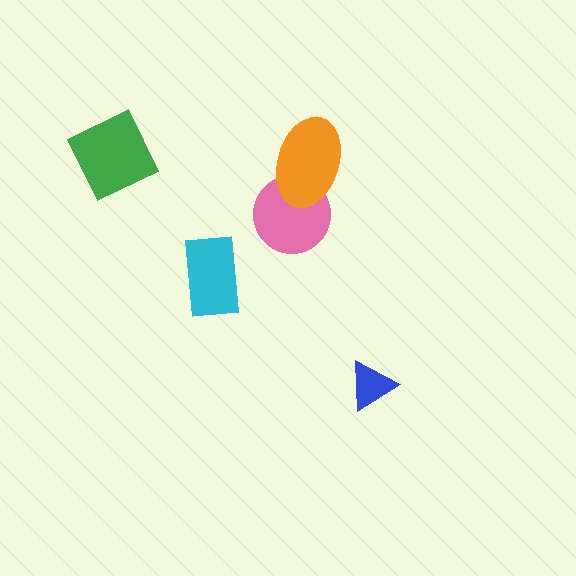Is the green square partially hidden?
No, no other shape covers it.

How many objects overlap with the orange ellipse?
1 object overlaps with the orange ellipse.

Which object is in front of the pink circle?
The orange ellipse is in front of the pink circle.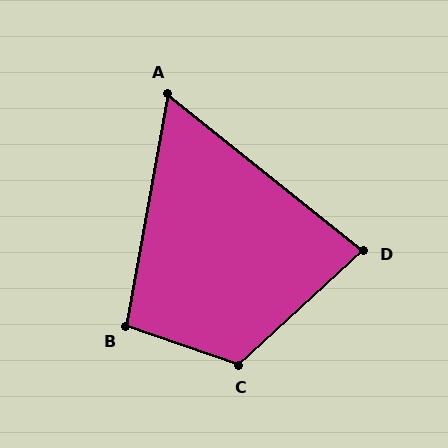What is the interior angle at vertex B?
Approximately 99 degrees (obtuse).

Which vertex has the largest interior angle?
C, at approximately 118 degrees.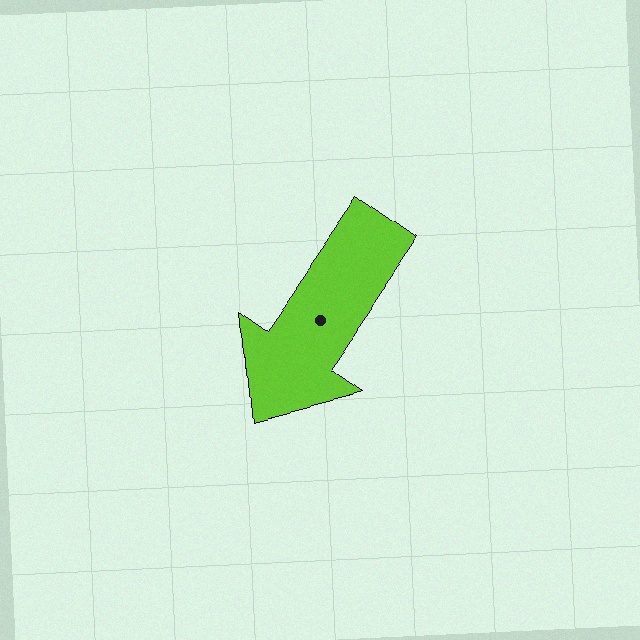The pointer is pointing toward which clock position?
Roughly 7 o'clock.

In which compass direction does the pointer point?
Southwest.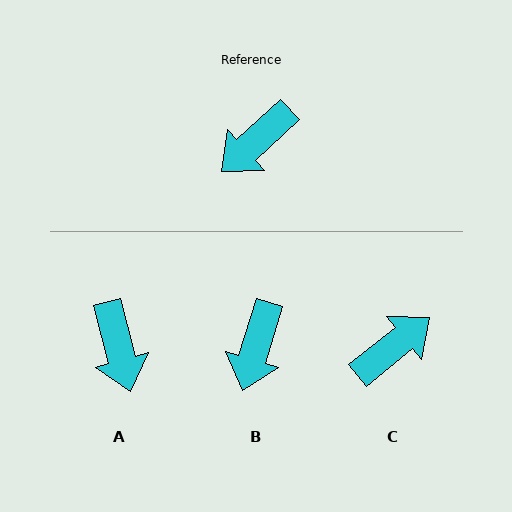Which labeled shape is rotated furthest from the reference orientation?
C, about 177 degrees away.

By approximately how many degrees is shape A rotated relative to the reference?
Approximately 63 degrees counter-clockwise.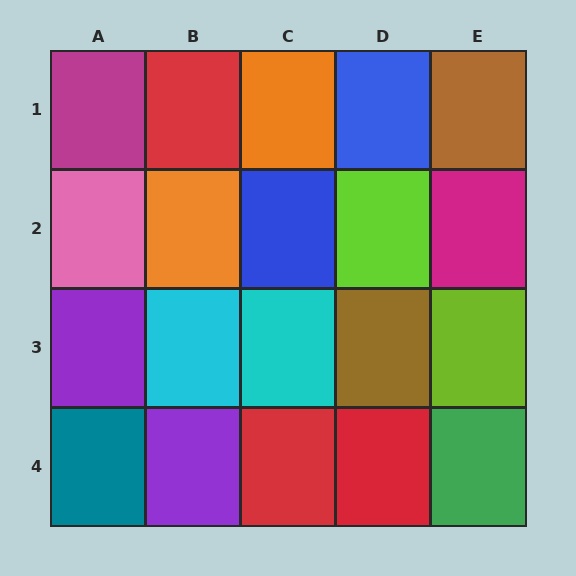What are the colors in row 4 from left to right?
Teal, purple, red, red, green.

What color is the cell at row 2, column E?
Magenta.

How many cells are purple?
2 cells are purple.